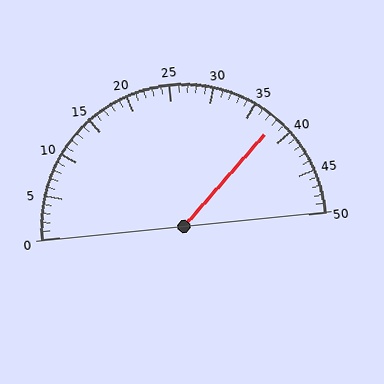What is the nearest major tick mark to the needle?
The nearest major tick mark is 40.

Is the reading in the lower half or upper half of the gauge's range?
The reading is in the upper half of the range (0 to 50).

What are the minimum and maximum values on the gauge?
The gauge ranges from 0 to 50.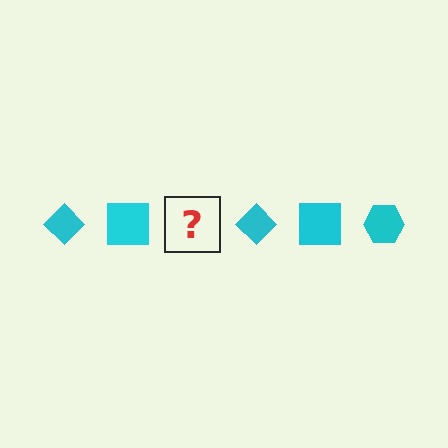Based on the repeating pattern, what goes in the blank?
The blank should be a cyan hexagon.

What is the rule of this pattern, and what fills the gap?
The rule is that the pattern cycles through diamond, square, hexagon shapes in cyan. The gap should be filled with a cyan hexagon.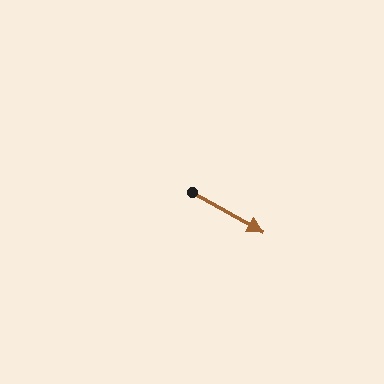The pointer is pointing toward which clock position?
Roughly 4 o'clock.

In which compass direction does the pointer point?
Southeast.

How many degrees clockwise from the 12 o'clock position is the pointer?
Approximately 120 degrees.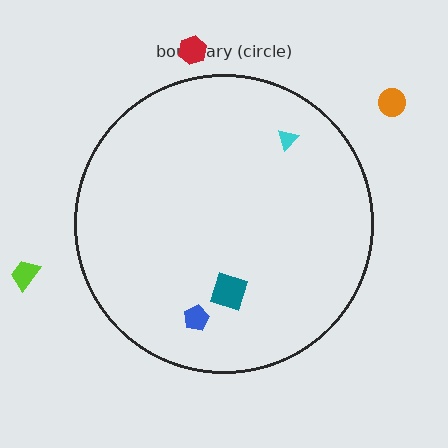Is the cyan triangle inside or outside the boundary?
Inside.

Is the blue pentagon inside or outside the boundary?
Inside.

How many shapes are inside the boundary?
3 inside, 3 outside.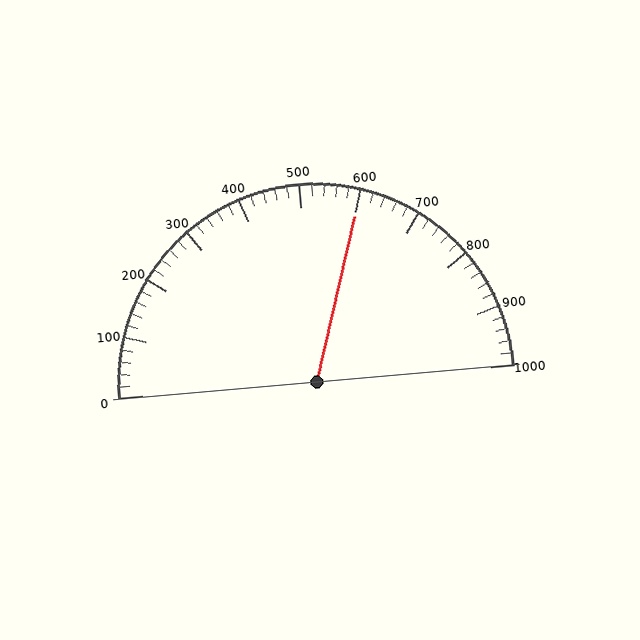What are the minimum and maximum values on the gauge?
The gauge ranges from 0 to 1000.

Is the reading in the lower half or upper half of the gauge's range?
The reading is in the upper half of the range (0 to 1000).